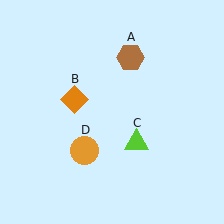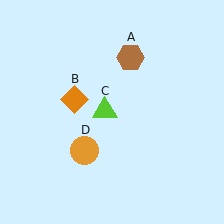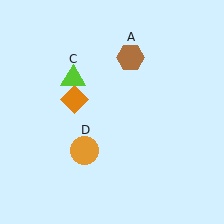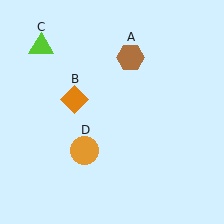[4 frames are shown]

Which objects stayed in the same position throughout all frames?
Brown hexagon (object A) and orange diamond (object B) and orange circle (object D) remained stationary.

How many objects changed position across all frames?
1 object changed position: lime triangle (object C).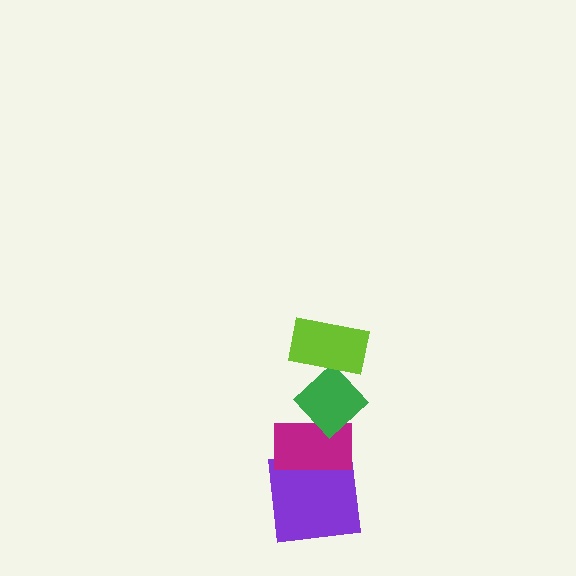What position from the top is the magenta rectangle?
The magenta rectangle is 3rd from the top.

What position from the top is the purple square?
The purple square is 4th from the top.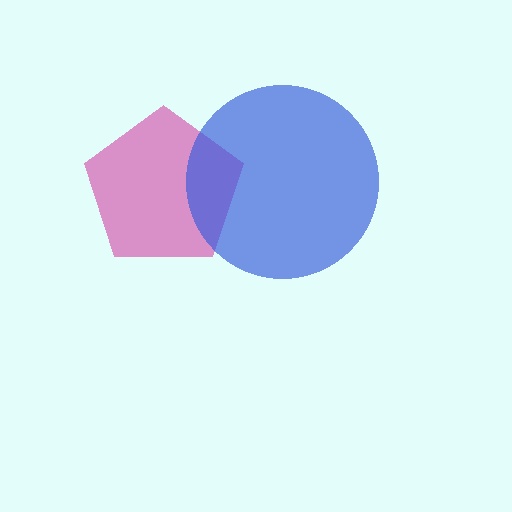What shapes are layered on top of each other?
The layered shapes are: a magenta pentagon, a blue circle.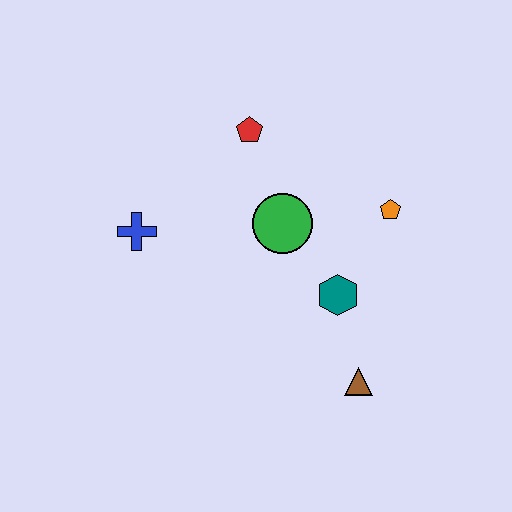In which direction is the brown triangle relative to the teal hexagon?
The brown triangle is below the teal hexagon.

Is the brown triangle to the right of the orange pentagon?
No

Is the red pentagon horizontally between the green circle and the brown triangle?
No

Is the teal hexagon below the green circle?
Yes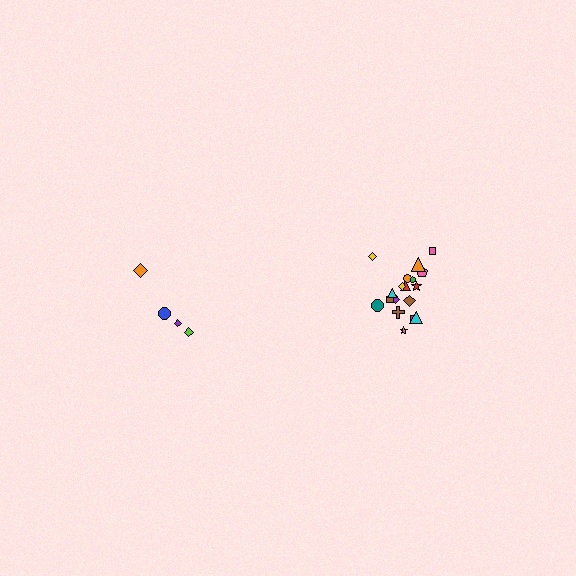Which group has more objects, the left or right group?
The right group.